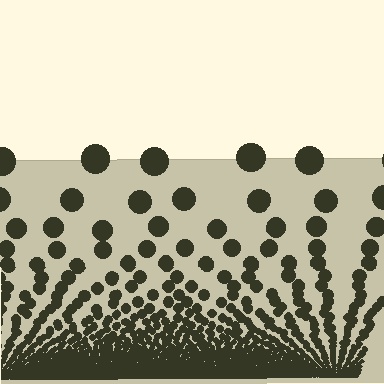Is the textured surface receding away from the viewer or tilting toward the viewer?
The surface appears to tilt toward the viewer. Texture elements get larger and sparser toward the top.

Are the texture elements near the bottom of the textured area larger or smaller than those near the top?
Smaller. The gradient is inverted — elements near the bottom are smaller and denser.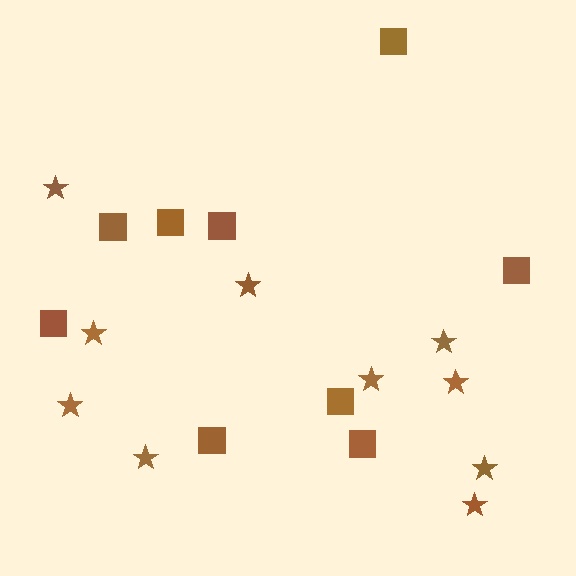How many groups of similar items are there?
There are 2 groups: one group of stars (10) and one group of squares (9).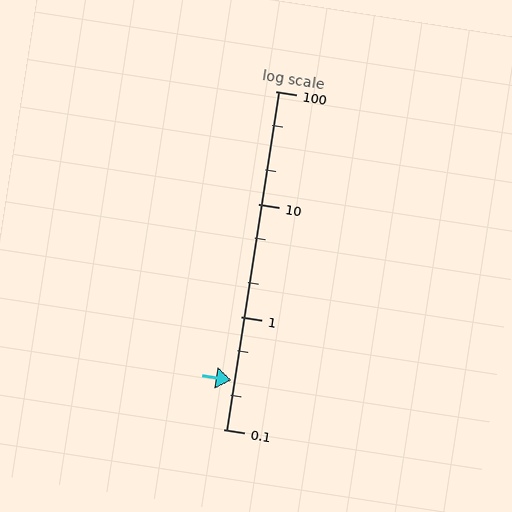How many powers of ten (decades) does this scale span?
The scale spans 3 decades, from 0.1 to 100.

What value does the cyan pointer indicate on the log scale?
The pointer indicates approximately 0.27.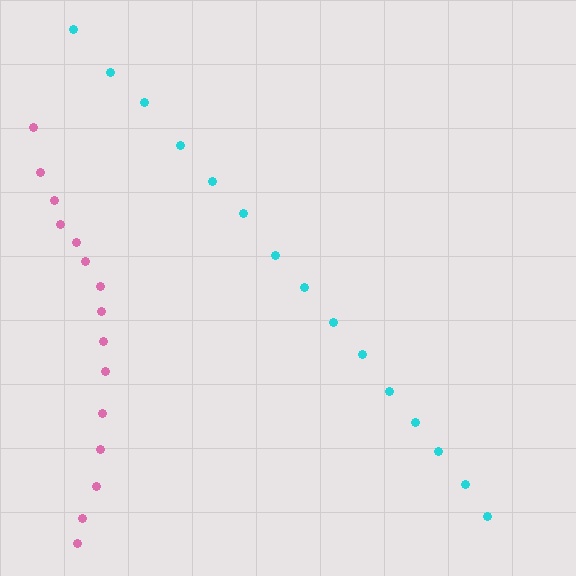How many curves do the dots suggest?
There are 2 distinct paths.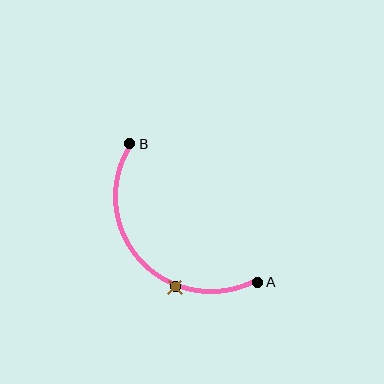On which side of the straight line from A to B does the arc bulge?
The arc bulges below and to the left of the straight line connecting A and B.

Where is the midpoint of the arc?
The arc midpoint is the point on the curve farthest from the straight line joining A and B. It sits below and to the left of that line.